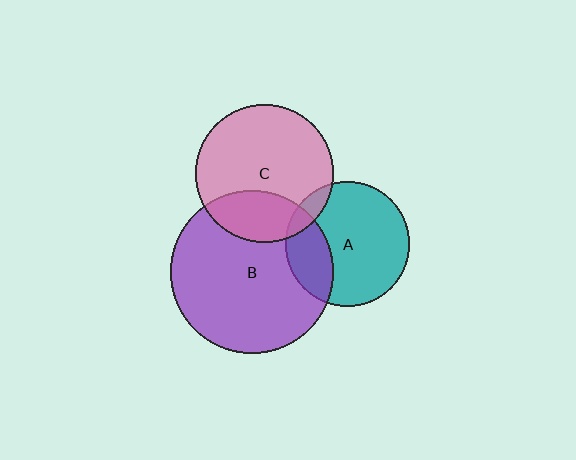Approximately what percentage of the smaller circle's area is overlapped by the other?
Approximately 25%.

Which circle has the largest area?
Circle B (purple).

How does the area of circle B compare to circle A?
Approximately 1.7 times.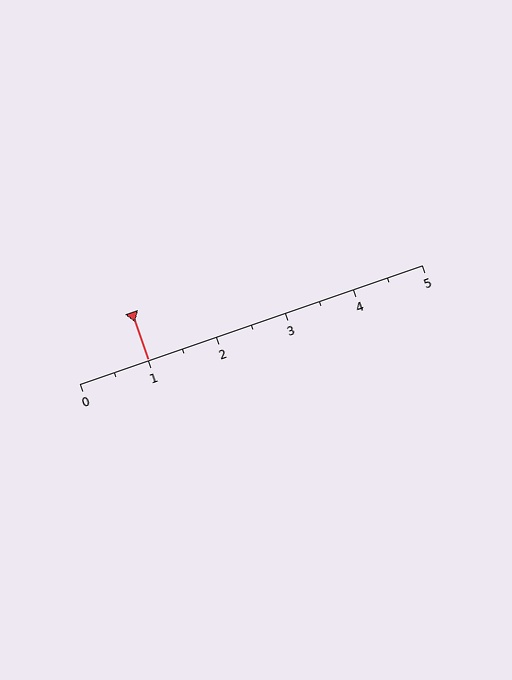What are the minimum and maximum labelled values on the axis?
The axis runs from 0 to 5.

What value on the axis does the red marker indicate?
The marker indicates approximately 1.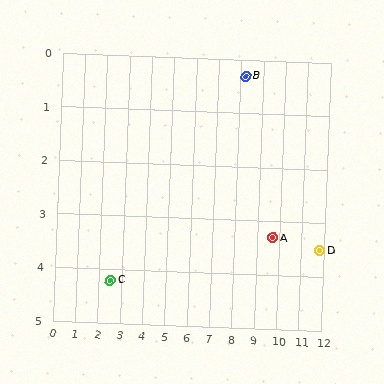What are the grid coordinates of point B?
Point B is at approximately (8.2, 0.3).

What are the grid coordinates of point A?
Point A is at approximately (9.7, 3.3).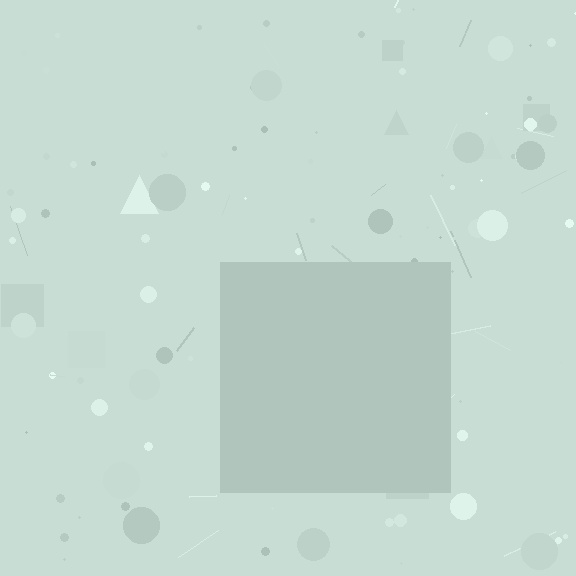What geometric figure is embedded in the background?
A square is embedded in the background.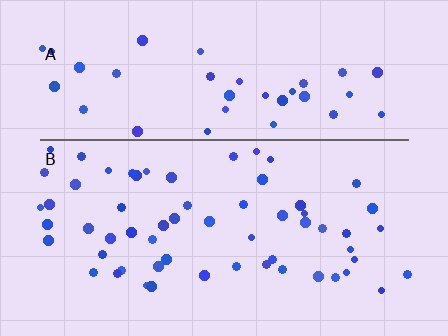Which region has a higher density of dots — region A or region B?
B (the bottom).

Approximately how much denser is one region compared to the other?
Approximately 1.4× — region B over region A.